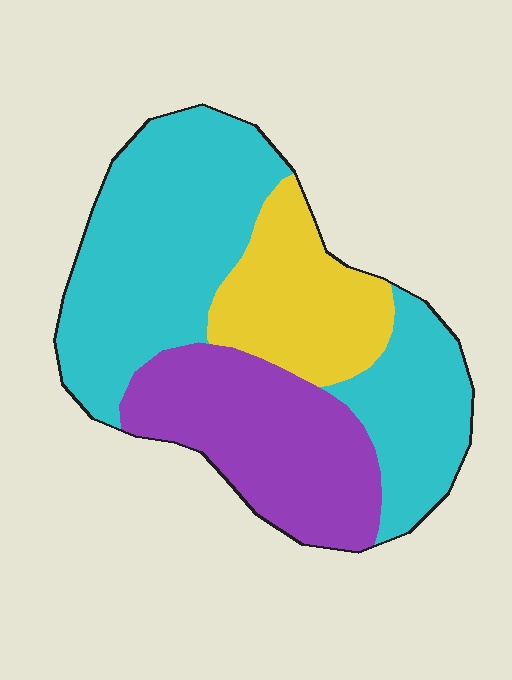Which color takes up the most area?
Cyan, at roughly 55%.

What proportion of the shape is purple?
Purple takes up between a quarter and a half of the shape.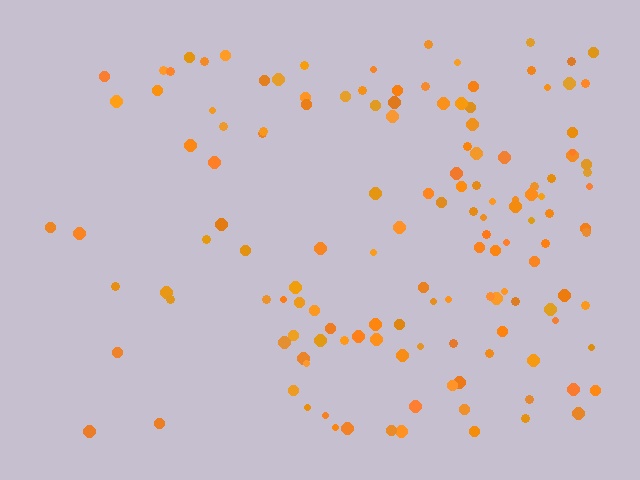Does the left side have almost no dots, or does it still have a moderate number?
Still a moderate number, just noticeably fewer than the right.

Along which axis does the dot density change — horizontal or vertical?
Horizontal.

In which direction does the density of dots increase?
From left to right, with the right side densest.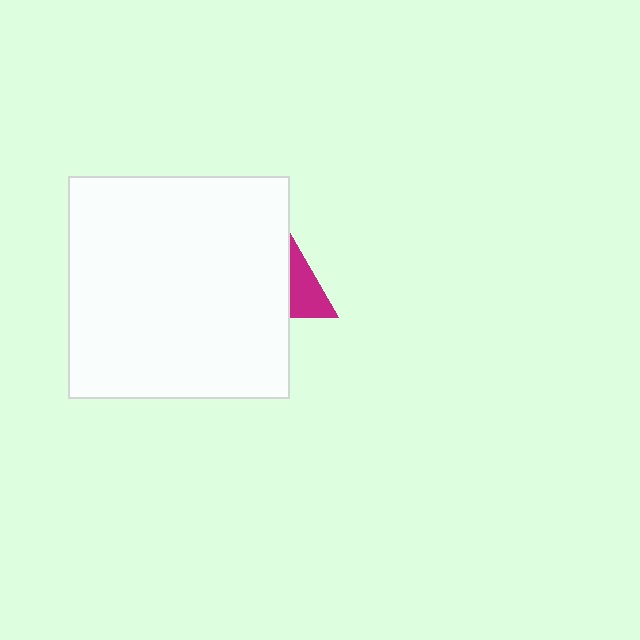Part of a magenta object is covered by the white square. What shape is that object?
It is a triangle.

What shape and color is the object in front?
The object in front is a white square.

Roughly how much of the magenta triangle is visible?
A small part of it is visible (roughly 32%).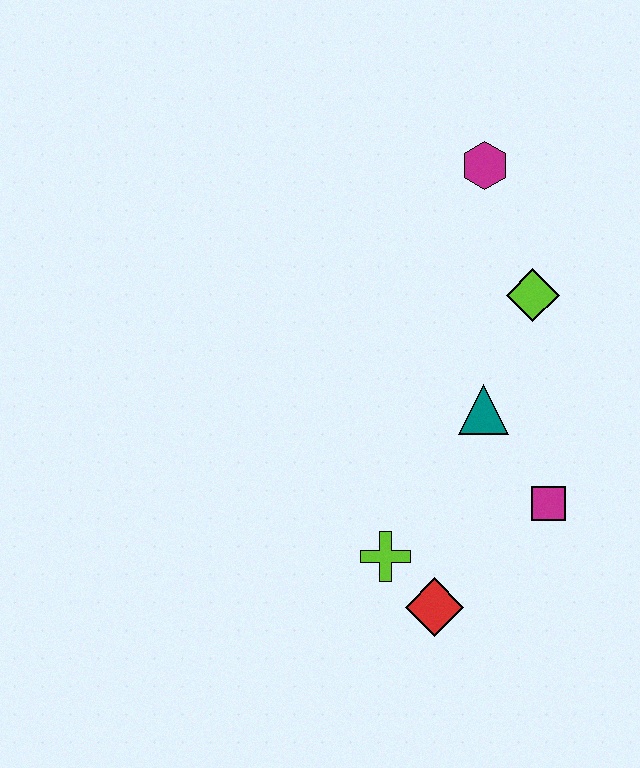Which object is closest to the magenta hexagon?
The lime diamond is closest to the magenta hexagon.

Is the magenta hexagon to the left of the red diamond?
No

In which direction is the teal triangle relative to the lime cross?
The teal triangle is above the lime cross.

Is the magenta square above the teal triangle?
No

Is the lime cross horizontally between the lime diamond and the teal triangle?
No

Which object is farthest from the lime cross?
The magenta hexagon is farthest from the lime cross.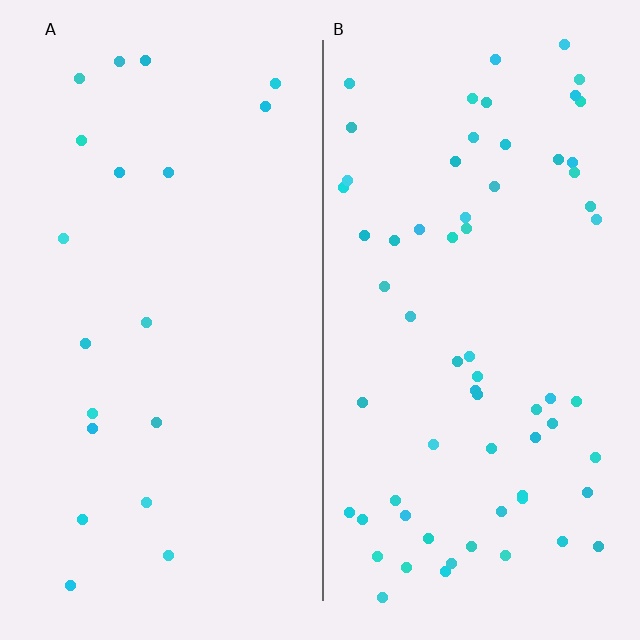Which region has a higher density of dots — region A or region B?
B (the right).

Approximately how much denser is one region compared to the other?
Approximately 3.4× — region B over region A.